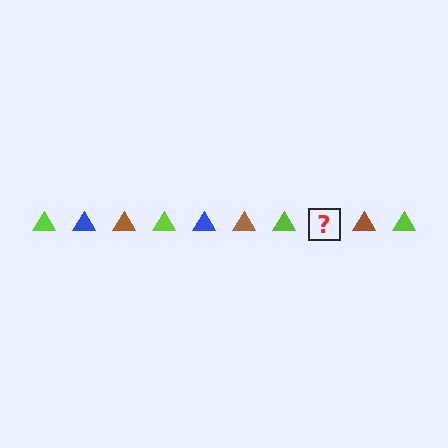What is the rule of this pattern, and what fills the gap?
The rule is that the pattern cycles through lime, blue, brown triangles. The gap should be filled with a blue triangle.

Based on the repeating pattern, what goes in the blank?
The blank should be a blue triangle.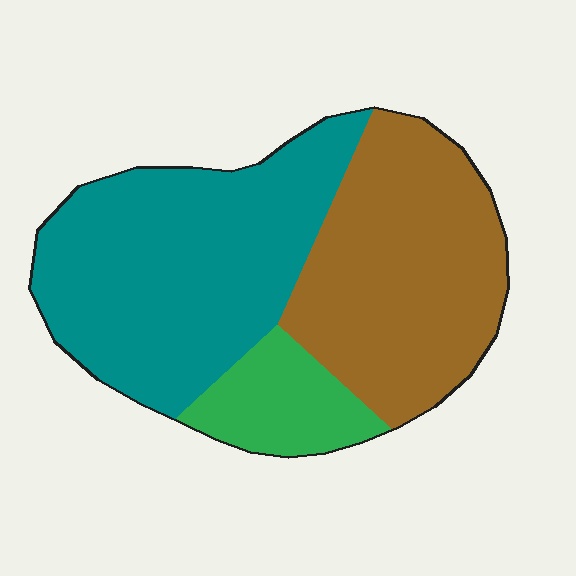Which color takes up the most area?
Teal, at roughly 50%.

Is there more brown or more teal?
Teal.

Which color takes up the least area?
Green, at roughly 15%.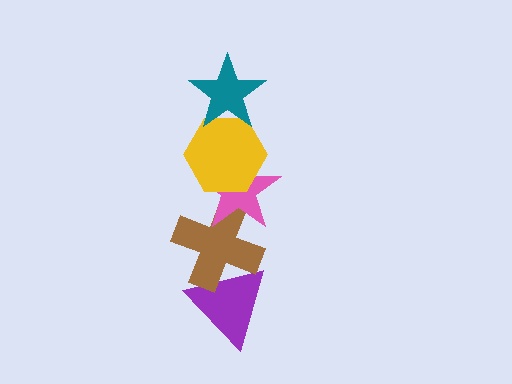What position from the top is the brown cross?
The brown cross is 4th from the top.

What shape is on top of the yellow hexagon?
The teal star is on top of the yellow hexagon.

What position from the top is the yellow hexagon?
The yellow hexagon is 2nd from the top.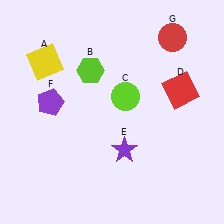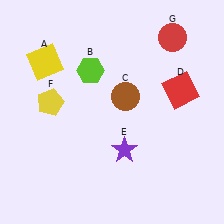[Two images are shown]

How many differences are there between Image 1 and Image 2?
There are 2 differences between the two images.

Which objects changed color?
C changed from lime to brown. F changed from purple to yellow.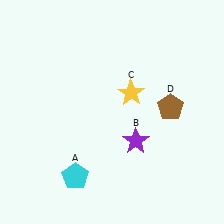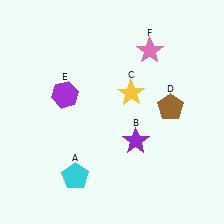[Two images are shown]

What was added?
A purple hexagon (E), a pink star (F) were added in Image 2.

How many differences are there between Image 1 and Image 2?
There are 2 differences between the two images.